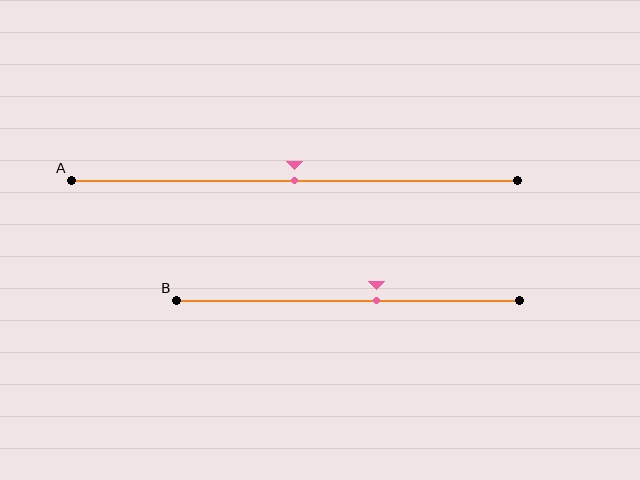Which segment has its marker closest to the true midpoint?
Segment A has its marker closest to the true midpoint.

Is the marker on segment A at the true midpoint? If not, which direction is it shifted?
Yes, the marker on segment A is at the true midpoint.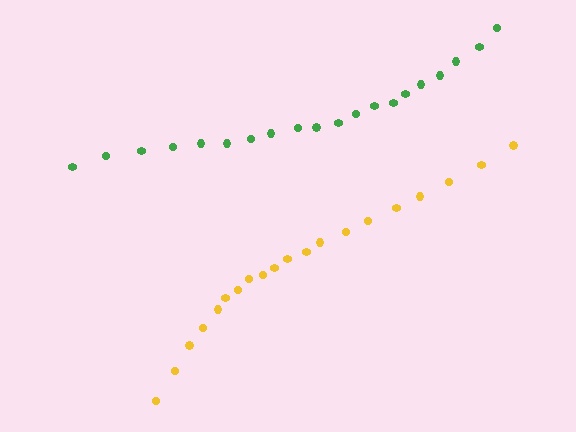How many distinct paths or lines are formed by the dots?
There are 2 distinct paths.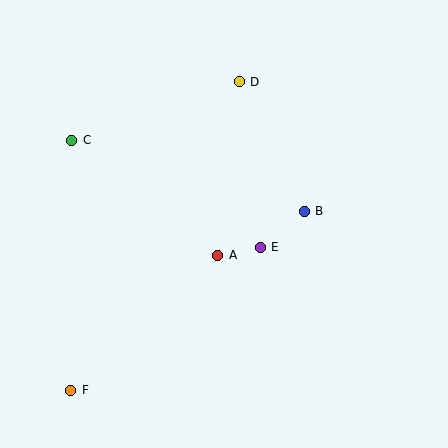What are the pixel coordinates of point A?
Point A is at (218, 255).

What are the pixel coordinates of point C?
Point C is at (72, 140).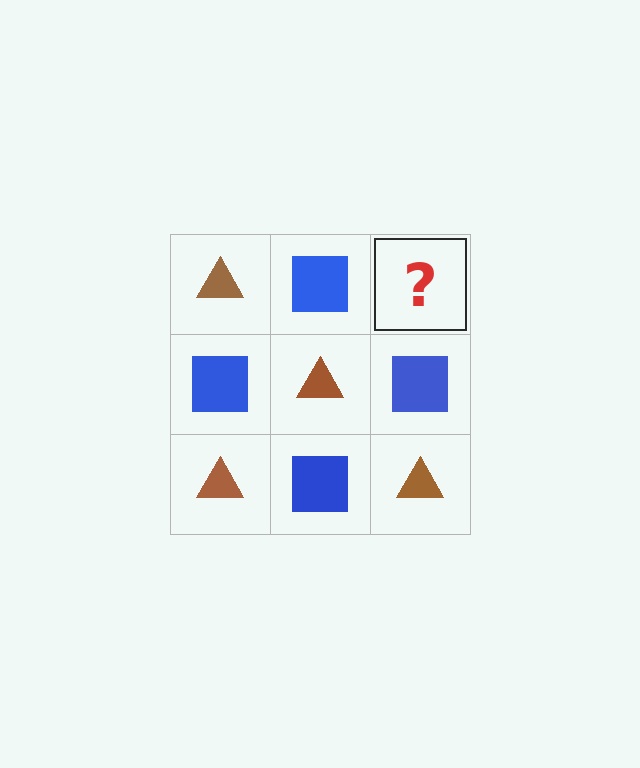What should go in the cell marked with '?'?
The missing cell should contain a brown triangle.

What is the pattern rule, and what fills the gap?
The rule is that it alternates brown triangle and blue square in a checkerboard pattern. The gap should be filled with a brown triangle.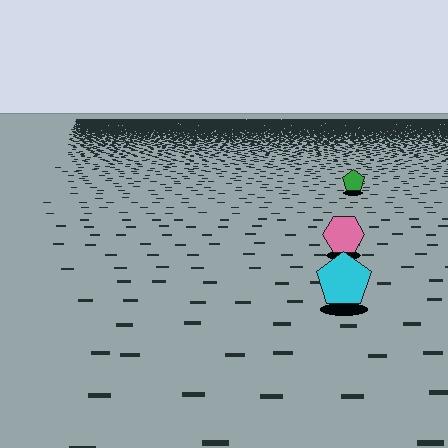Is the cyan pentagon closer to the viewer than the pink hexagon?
Yes. The cyan pentagon is closer — you can tell from the texture gradient: the ground texture is coarser near it.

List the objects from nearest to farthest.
From nearest to farthest: the cyan pentagon, the pink hexagon, the green pentagon.